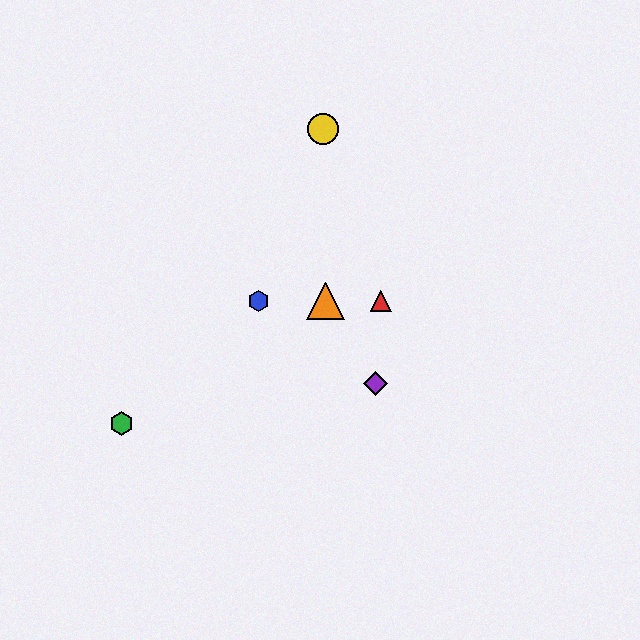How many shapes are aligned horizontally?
3 shapes (the red triangle, the blue hexagon, the orange triangle) are aligned horizontally.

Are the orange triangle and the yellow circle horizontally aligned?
No, the orange triangle is at y≈301 and the yellow circle is at y≈129.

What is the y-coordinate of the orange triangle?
The orange triangle is at y≈301.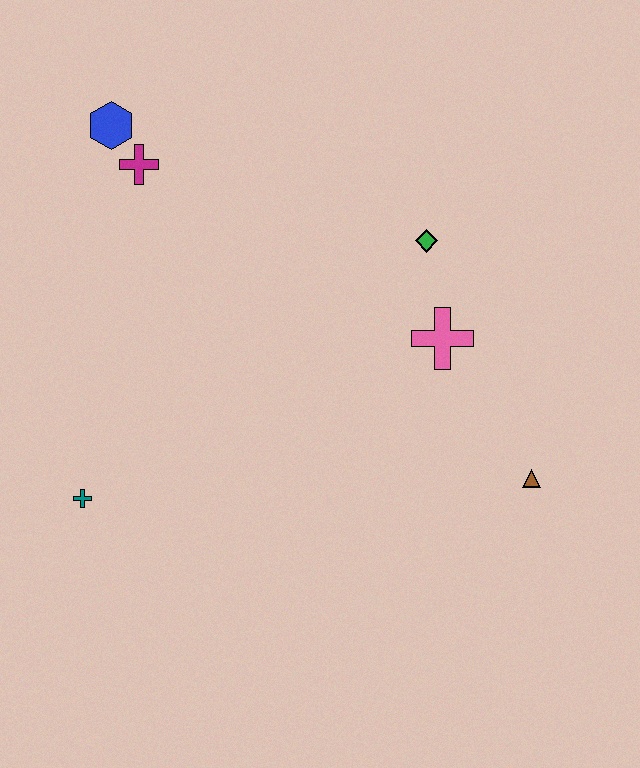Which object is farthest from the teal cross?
The brown triangle is farthest from the teal cross.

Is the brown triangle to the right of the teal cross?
Yes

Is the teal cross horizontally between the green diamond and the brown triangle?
No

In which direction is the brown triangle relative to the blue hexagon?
The brown triangle is to the right of the blue hexagon.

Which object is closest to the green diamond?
The pink cross is closest to the green diamond.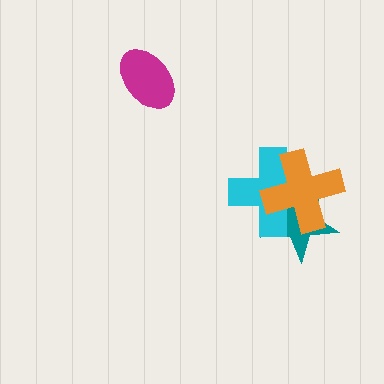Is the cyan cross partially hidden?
Yes, it is partially covered by another shape.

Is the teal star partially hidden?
Yes, it is partially covered by another shape.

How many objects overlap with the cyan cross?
2 objects overlap with the cyan cross.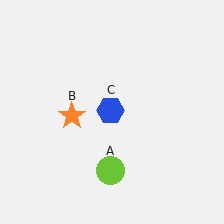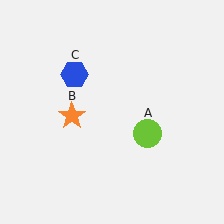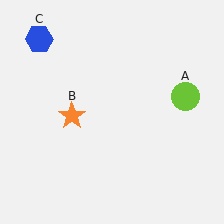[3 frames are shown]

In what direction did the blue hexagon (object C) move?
The blue hexagon (object C) moved up and to the left.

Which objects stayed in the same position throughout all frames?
Orange star (object B) remained stationary.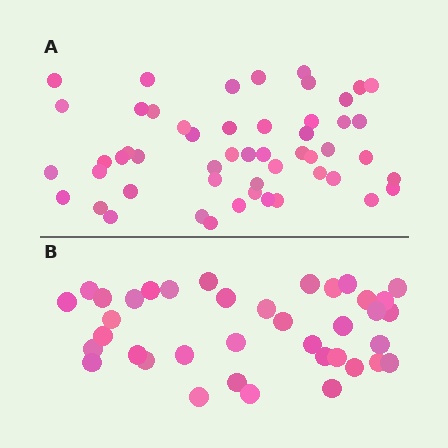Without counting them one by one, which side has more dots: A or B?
Region A (the top region) has more dots.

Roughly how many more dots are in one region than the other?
Region A has approximately 15 more dots than region B.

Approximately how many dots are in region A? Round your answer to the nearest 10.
About 50 dots. (The exact count is 52, which rounds to 50.)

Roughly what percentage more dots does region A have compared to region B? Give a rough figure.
About 35% more.